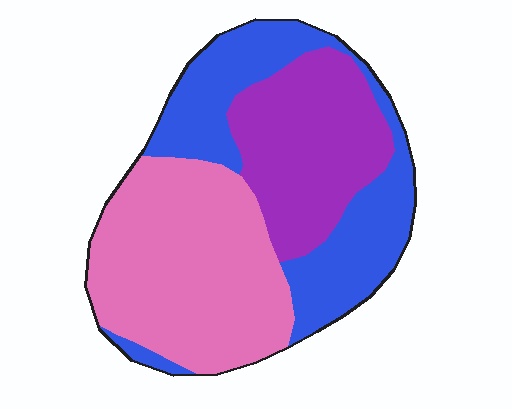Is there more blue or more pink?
Pink.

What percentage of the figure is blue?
Blue covers 32% of the figure.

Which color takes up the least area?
Purple, at roughly 25%.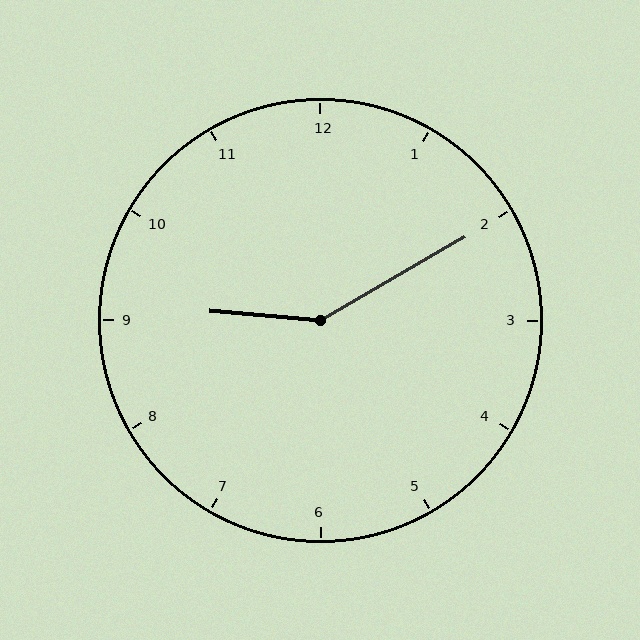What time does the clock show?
9:10.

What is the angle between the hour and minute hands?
Approximately 145 degrees.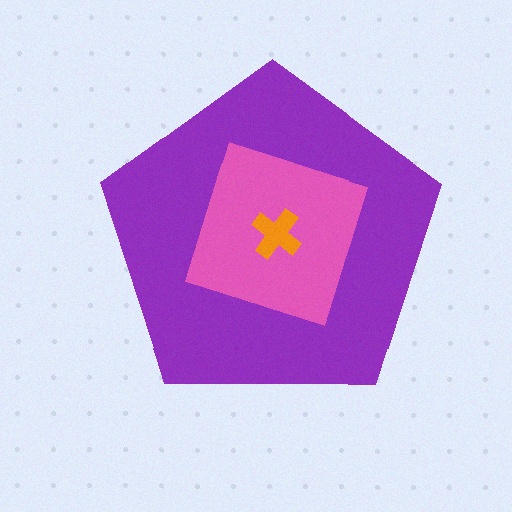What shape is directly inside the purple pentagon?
The pink diamond.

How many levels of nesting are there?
3.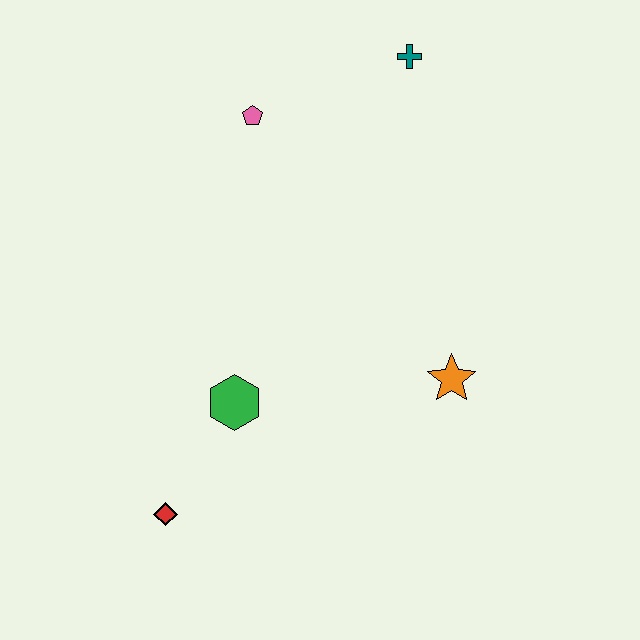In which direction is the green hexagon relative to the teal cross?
The green hexagon is below the teal cross.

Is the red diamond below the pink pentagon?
Yes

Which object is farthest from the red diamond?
The teal cross is farthest from the red diamond.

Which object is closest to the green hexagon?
The red diamond is closest to the green hexagon.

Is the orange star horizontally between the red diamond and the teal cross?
No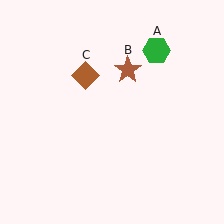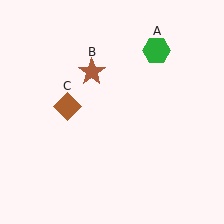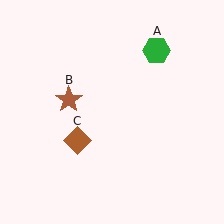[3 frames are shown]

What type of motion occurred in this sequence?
The brown star (object B), brown diamond (object C) rotated counterclockwise around the center of the scene.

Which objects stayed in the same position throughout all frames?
Green hexagon (object A) remained stationary.